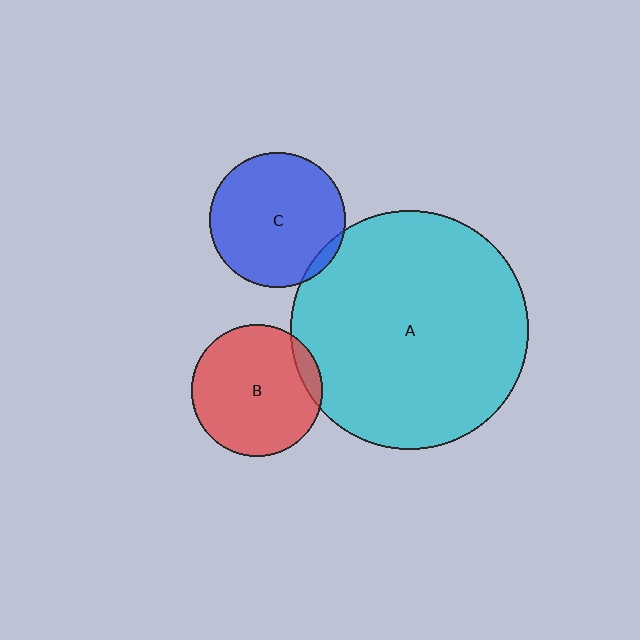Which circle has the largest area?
Circle A (cyan).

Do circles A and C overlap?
Yes.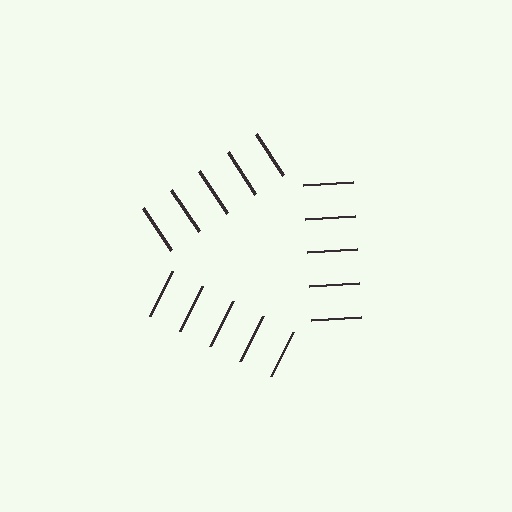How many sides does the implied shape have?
3 sides — the line-ends trace a triangle.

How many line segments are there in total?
15 — 5 along each of the 3 edges.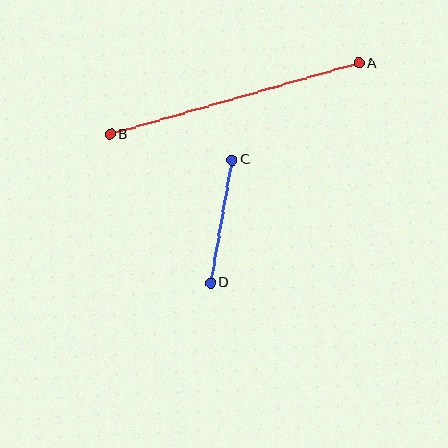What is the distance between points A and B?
The distance is approximately 258 pixels.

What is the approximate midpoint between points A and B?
The midpoint is at approximately (235, 99) pixels.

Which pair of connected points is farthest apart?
Points A and B are farthest apart.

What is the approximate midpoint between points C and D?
The midpoint is at approximately (221, 221) pixels.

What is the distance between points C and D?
The distance is approximately 125 pixels.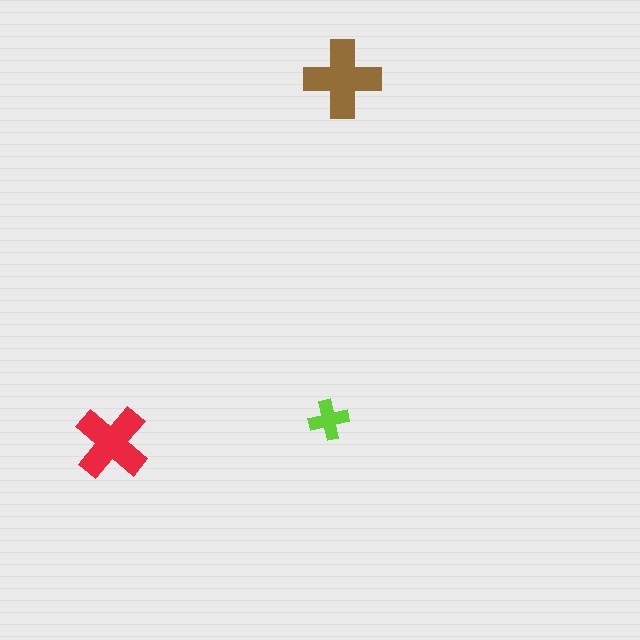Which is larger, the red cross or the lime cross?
The red one.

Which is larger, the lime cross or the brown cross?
The brown one.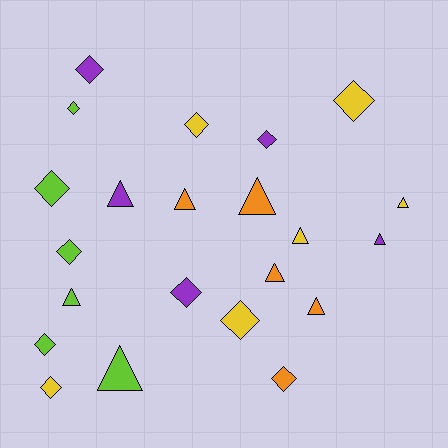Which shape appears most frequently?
Diamond, with 12 objects.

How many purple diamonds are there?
There are 3 purple diamonds.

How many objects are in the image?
There are 22 objects.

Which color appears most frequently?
Lime, with 6 objects.